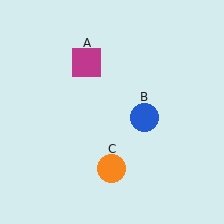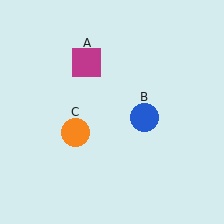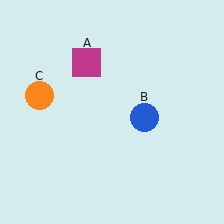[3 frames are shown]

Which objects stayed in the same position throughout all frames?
Magenta square (object A) and blue circle (object B) remained stationary.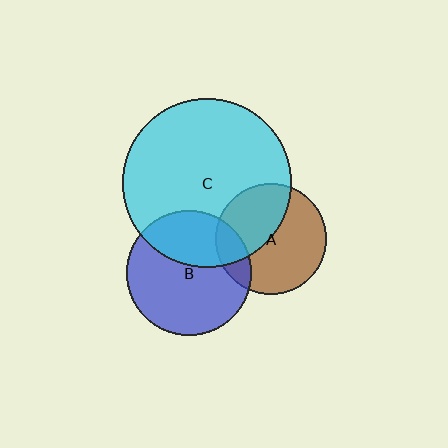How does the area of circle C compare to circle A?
Approximately 2.3 times.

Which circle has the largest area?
Circle C (cyan).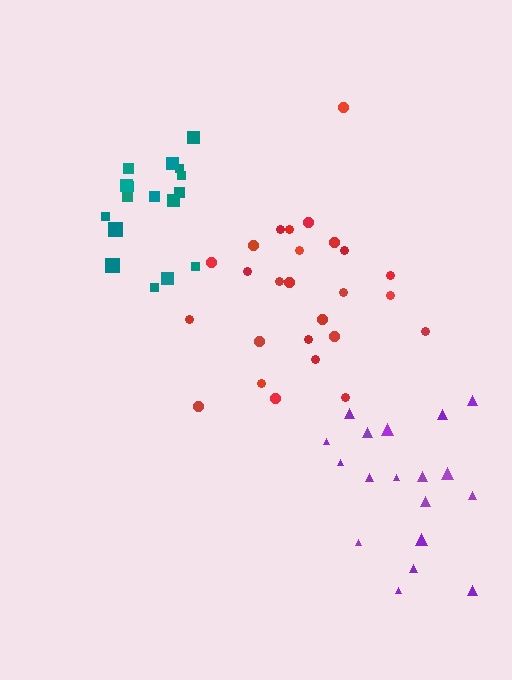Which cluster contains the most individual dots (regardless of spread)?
Red (26).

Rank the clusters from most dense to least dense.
teal, red, purple.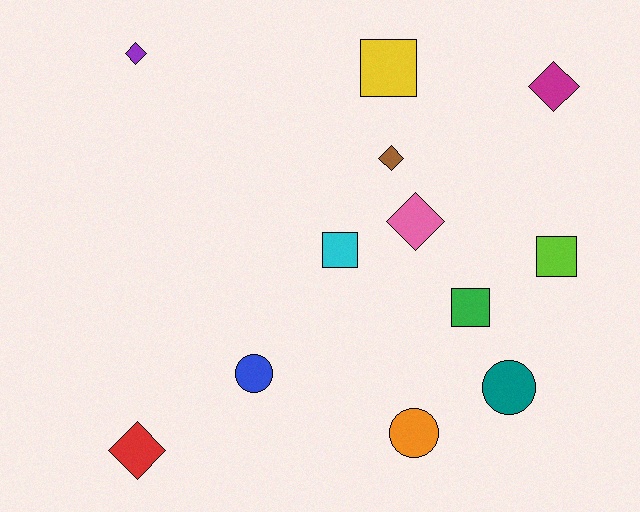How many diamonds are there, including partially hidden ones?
There are 5 diamonds.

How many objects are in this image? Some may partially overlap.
There are 12 objects.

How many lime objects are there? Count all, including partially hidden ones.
There is 1 lime object.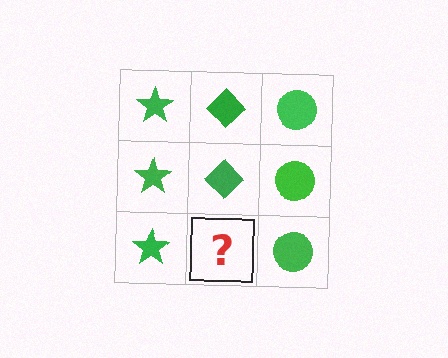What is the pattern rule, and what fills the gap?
The rule is that each column has a consistent shape. The gap should be filled with a green diamond.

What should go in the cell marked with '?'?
The missing cell should contain a green diamond.